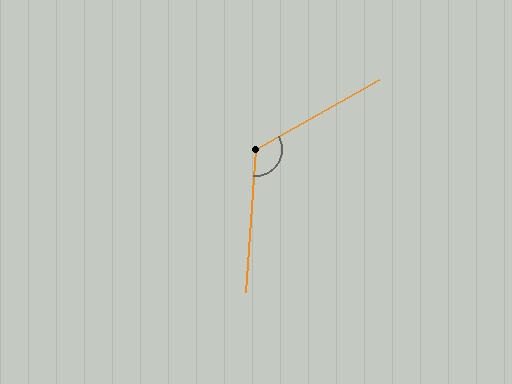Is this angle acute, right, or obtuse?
It is obtuse.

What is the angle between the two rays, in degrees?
Approximately 123 degrees.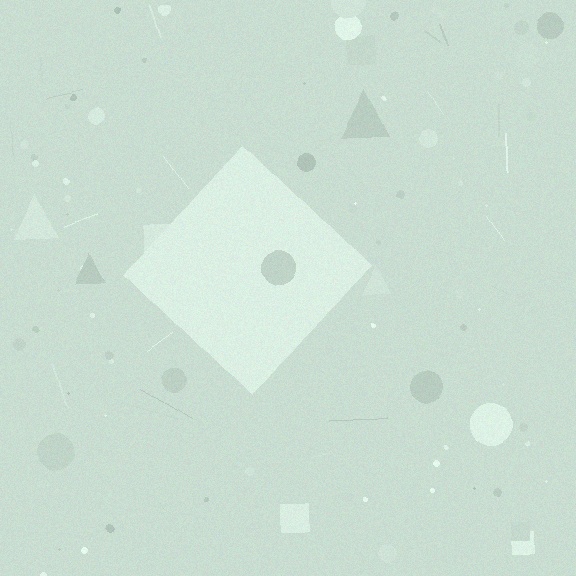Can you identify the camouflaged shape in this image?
The camouflaged shape is a diamond.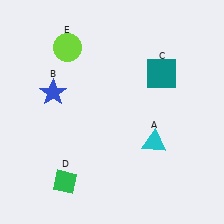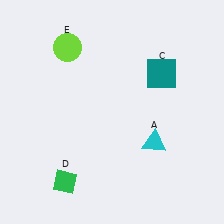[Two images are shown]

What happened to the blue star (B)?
The blue star (B) was removed in Image 2. It was in the top-left area of Image 1.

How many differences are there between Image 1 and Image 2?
There is 1 difference between the two images.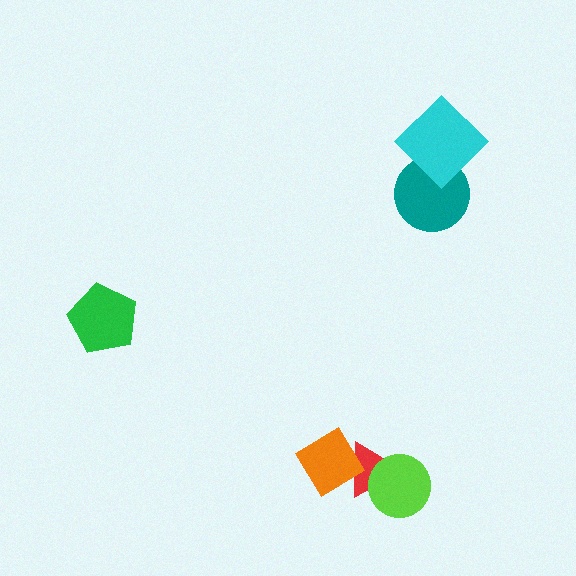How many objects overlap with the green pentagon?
0 objects overlap with the green pentagon.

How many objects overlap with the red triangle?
2 objects overlap with the red triangle.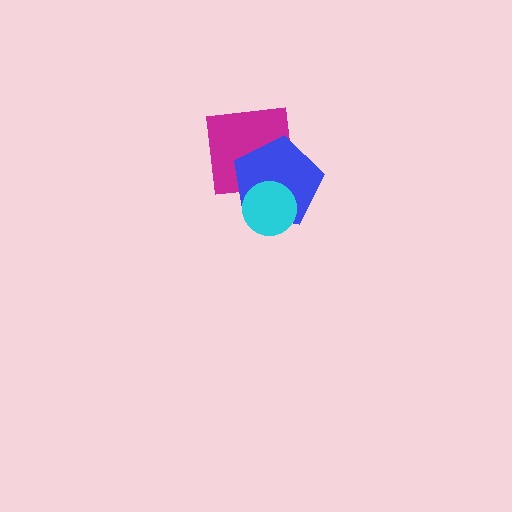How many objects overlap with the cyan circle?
1 object overlaps with the cyan circle.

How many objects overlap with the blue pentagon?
2 objects overlap with the blue pentagon.